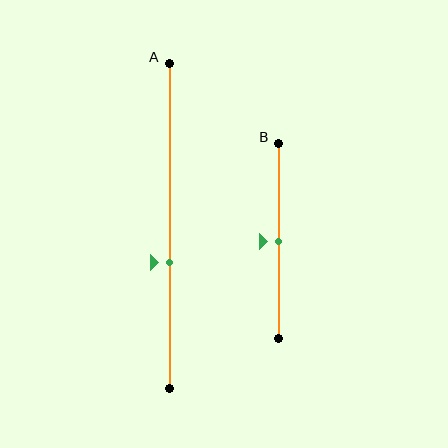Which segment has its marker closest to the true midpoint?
Segment B has its marker closest to the true midpoint.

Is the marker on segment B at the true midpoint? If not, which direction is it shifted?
Yes, the marker on segment B is at the true midpoint.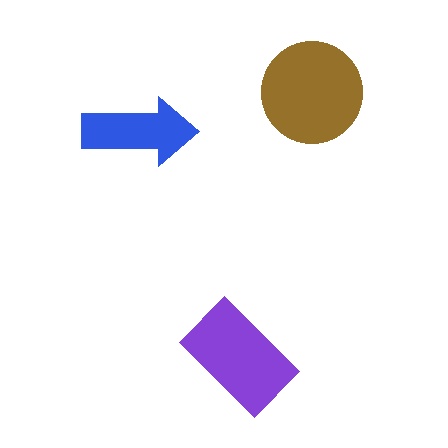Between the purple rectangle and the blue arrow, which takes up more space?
The purple rectangle.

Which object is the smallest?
The blue arrow.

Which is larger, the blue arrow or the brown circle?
The brown circle.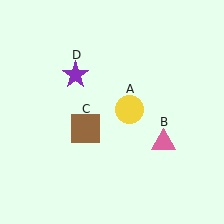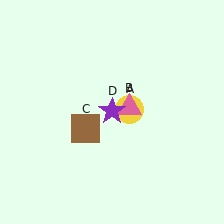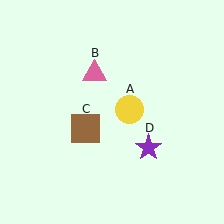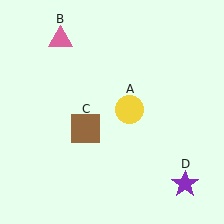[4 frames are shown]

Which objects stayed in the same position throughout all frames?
Yellow circle (object A) and brown square (object C) remained stationary.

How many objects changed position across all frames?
2 objects changed position: pink triangle (object B), purple star (object D).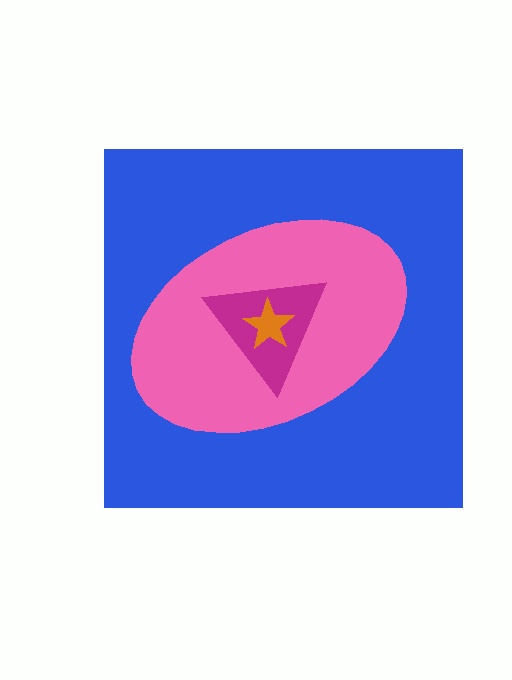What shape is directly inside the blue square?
The pink ellipse.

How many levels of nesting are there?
4.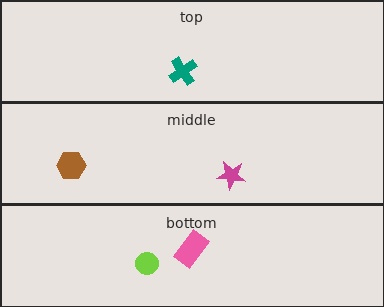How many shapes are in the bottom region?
2.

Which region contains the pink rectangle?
The bottom region.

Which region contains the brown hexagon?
The middle region.